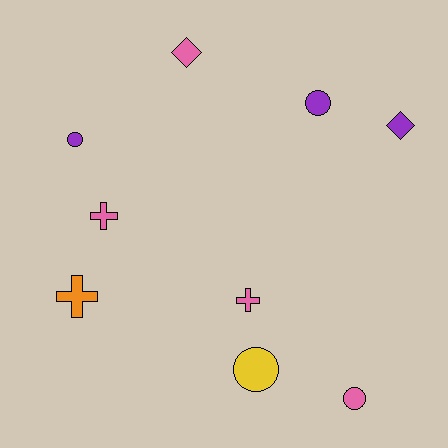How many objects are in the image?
There are 9 objects.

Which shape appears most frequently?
Circle, with 4 objects.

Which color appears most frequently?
Pink, with 4 objects.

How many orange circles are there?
There are no orange circles.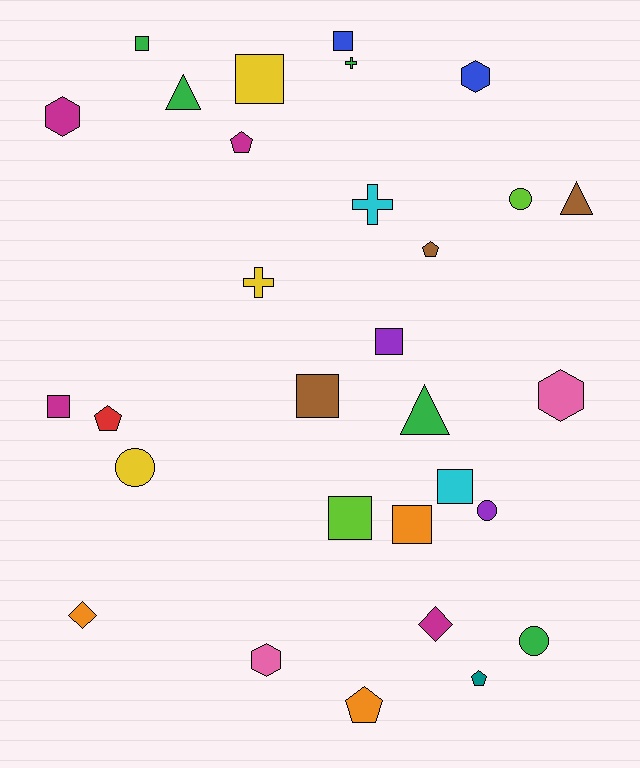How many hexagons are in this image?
There are 4 hexagons.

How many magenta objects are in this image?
There are 4 magenta objects.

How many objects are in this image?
There are 30 objects.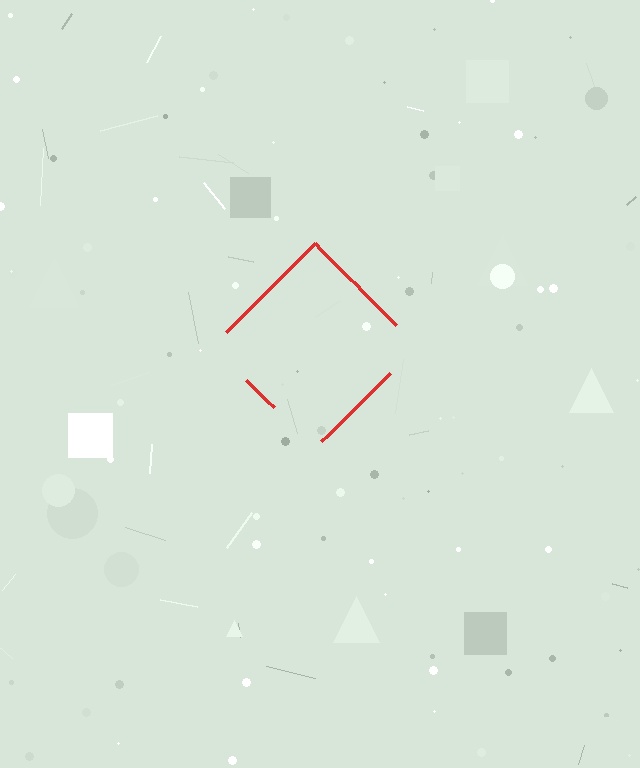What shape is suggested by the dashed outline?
The dashed outline suggests a diamond.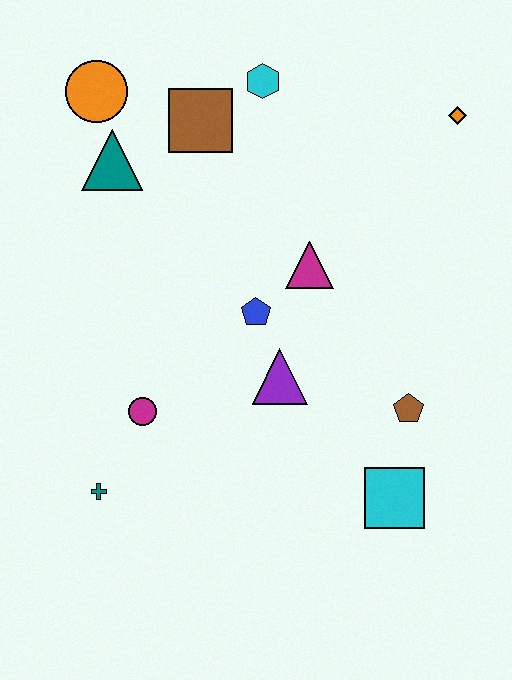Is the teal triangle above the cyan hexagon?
No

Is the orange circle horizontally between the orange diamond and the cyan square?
No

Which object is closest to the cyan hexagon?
The brown square is closest to the cyan hexagon.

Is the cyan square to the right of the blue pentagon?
Yes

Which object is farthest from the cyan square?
The orange circle is farthest from the cyan square.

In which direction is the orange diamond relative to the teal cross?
The orange diamond is above the teal cross.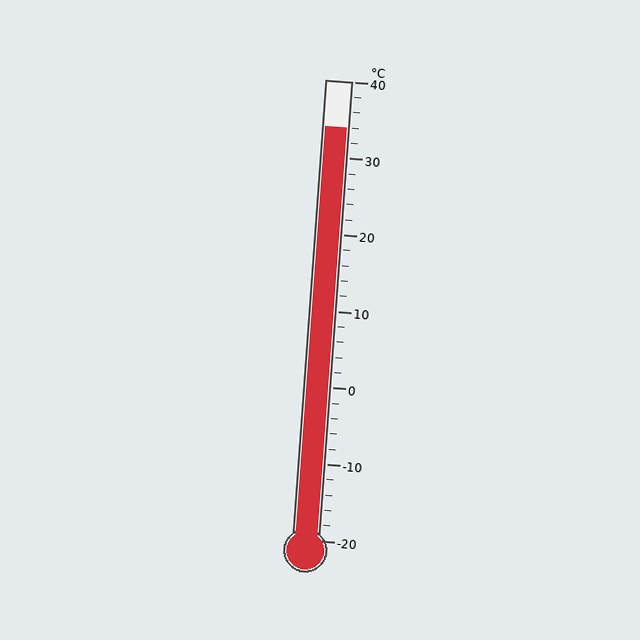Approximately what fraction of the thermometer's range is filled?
The thermometer is filled to approximately 90% of its range.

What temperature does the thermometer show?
The thermometer shows approximately 34°C.